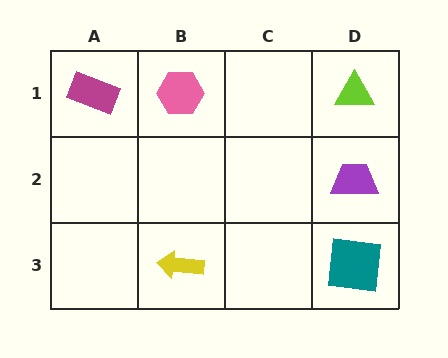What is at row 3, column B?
A yellow arrow.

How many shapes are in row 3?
2 shapes.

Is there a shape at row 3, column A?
No, that cell is empty.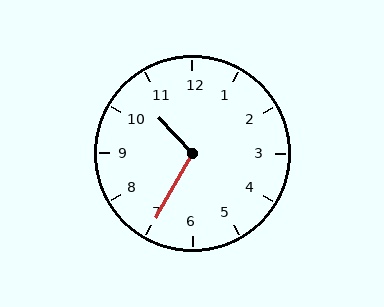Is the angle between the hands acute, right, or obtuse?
It is obtuse.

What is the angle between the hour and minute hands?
Approximately 108 degrees.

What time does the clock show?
10:35.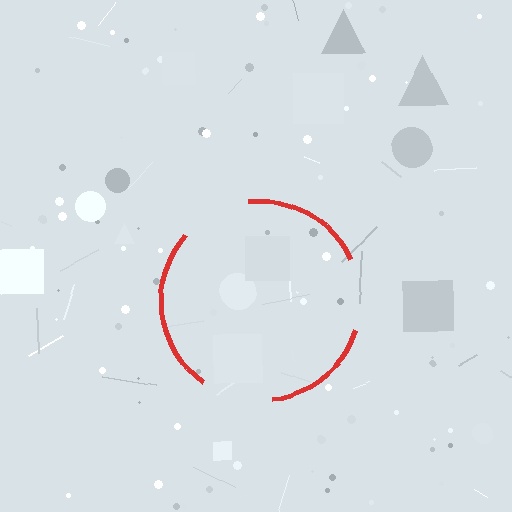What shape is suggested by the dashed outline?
The dashed outline suggests a circle.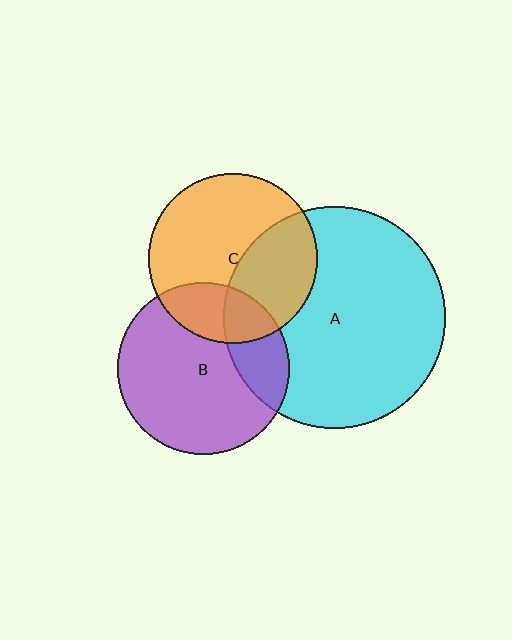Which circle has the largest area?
Circle A (cyan).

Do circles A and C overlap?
Yes.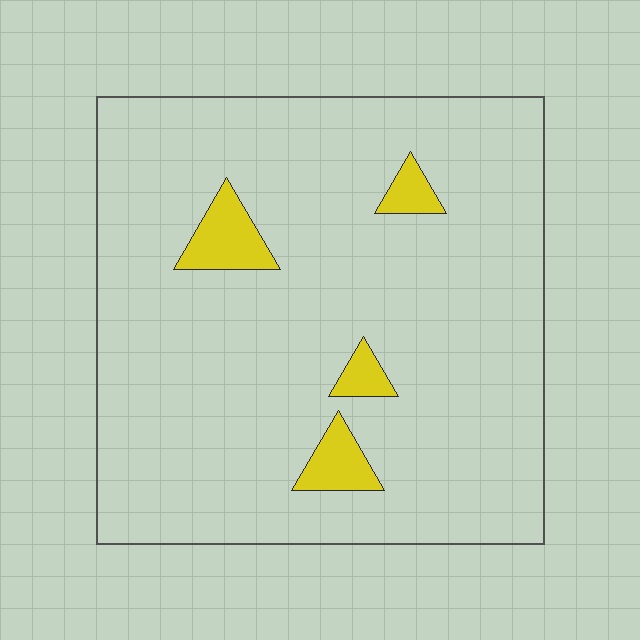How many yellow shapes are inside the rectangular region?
4.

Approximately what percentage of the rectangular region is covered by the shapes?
Approximately 5%.